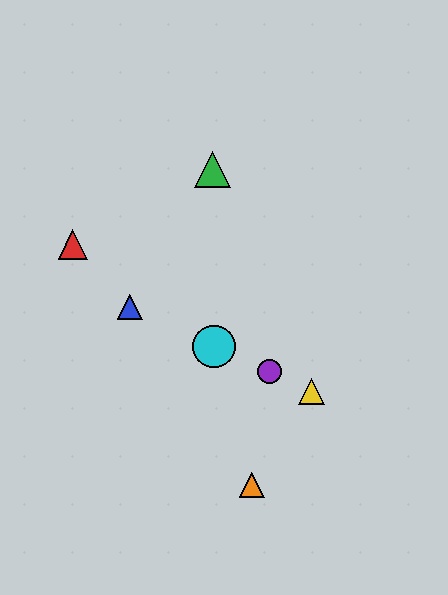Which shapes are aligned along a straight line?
The blue triangle, the yellow triangle, the purple circle, the cyan circle are aligned along a straight line.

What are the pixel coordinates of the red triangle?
The red triangle is at (73, 244).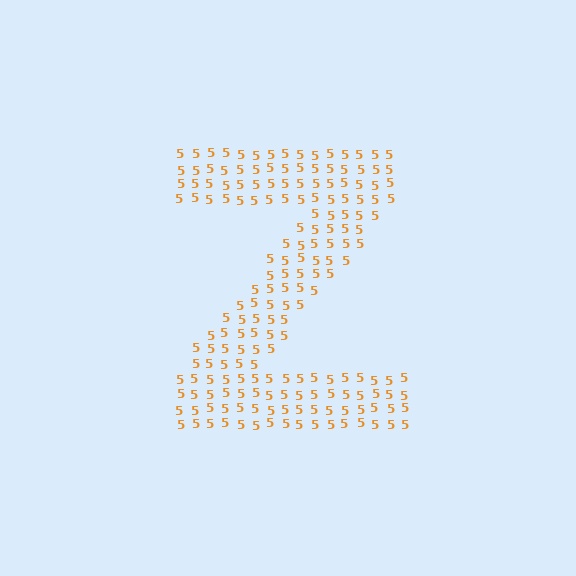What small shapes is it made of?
It is made of small digit 5's.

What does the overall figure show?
The overall figure shows the letter Z.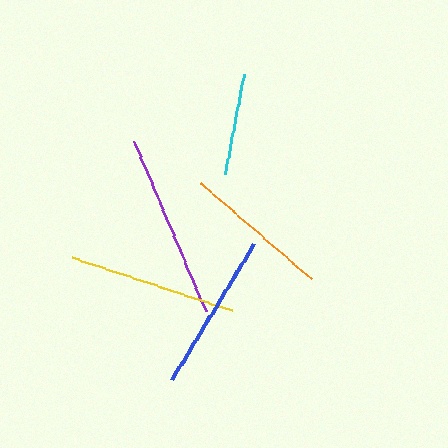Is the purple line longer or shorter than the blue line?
The purple line is longer than the blue line.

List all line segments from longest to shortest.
From longest to shortest: purple, yellow, blue, orange, cyan.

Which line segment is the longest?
The purple line is the longest at approximately 184 pixels.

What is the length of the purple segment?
The purple segment is approximately 184 pixels long.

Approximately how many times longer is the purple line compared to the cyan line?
The purple line is approximately 1.8 times the length of the cyan line.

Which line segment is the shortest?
The cyan line is the shortest at approximately 102 pixels.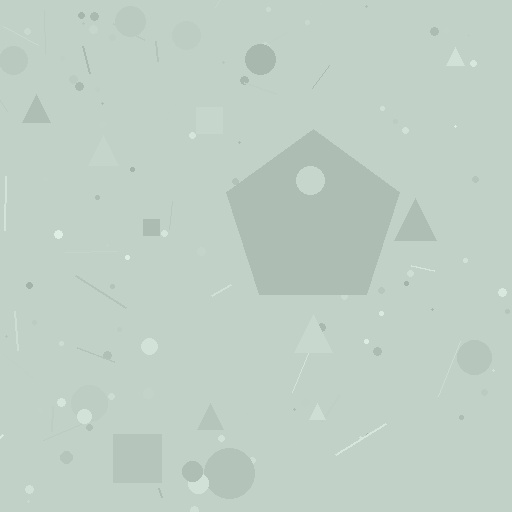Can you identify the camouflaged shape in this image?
The camouflaged shape is a pentagon.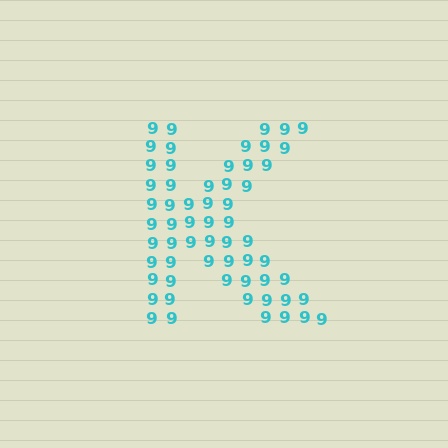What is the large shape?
The large shape is the letter K.